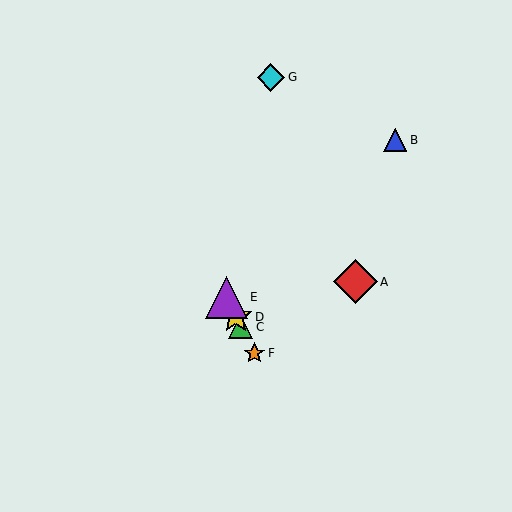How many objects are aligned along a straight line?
4 objects (C, D, E, F) are aligned along a straight line.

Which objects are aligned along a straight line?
Objects C, D, E, F are aligned along a straight line.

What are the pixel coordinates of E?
Object E is at (226, 297).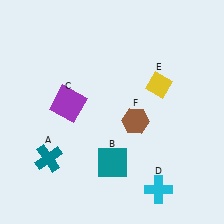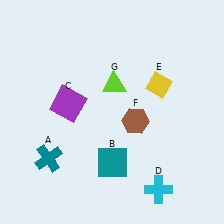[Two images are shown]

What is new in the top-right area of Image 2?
A lime triangle (G) was added in the top-right area of Image 2.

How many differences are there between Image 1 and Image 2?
There is 1 difference between the two images.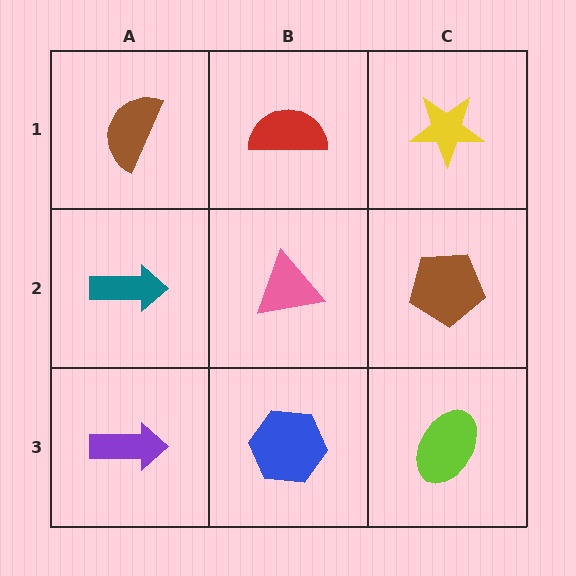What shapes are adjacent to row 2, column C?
A yellow star (row 1, column C), a lime ellipse (row 3, column C), a pink triangle (row 2, column B).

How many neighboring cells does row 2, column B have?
4.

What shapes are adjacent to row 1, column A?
A teal arrow (row 2, column A), a red semicircle (row 1, column B).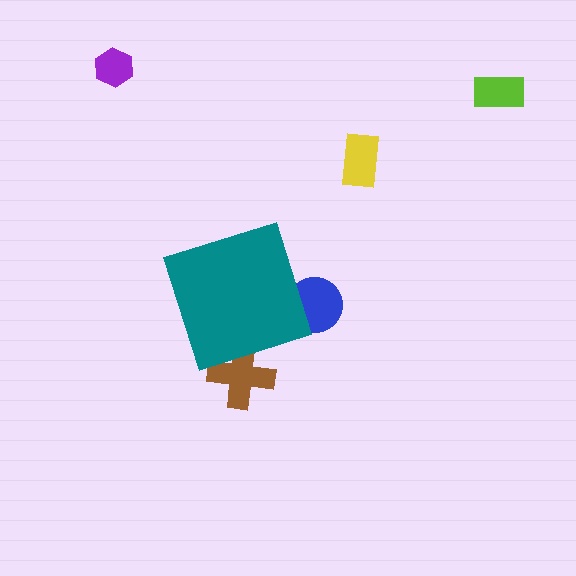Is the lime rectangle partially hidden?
No, the lime rectangle is fully visible.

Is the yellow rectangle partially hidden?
No, the yellow rectangle is fully visible.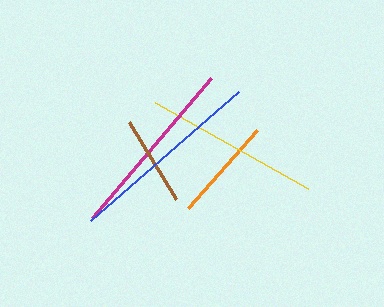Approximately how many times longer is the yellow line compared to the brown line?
The yellow line is approximately 2.0 times the length of the brown line.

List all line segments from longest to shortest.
From longest to shortest: blue, magenta, yellow, orange, brown.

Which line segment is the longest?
The blue line is the longest at approximately 196 pixels.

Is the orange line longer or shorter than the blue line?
The blue line is longer than the orange line.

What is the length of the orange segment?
The orange segment is approximately 105 pixels long.